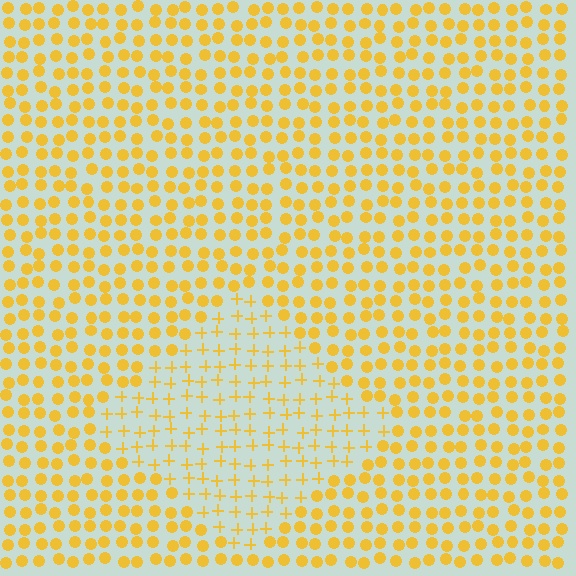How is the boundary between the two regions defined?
The boundary is defined by a change in element shape: plus signs inside vs. circles outside. All elements share the same color and spacing.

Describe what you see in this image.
The image is filled with small yellow elements arranged in a uniform grid. A diamond-shaped region contains plus signs, while the surrounding area contains circles. The boundary is defined purely by the change in element shape.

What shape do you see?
I see a diamond.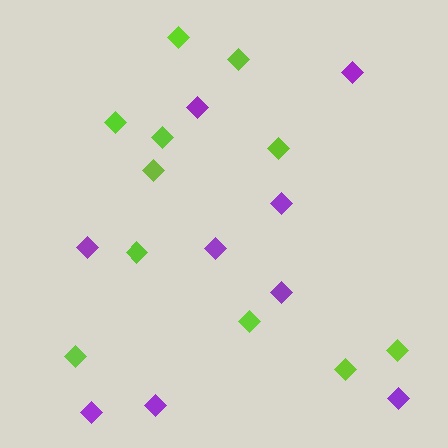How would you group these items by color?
There are 2 groups: one group of purple diamonds (9) and one group of lime diamonds (11).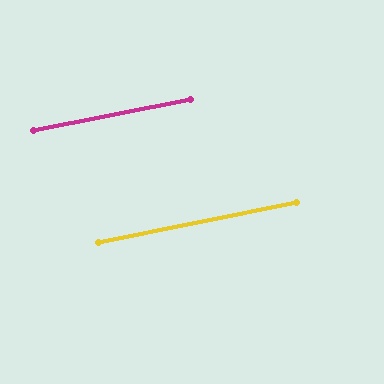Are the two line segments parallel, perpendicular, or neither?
Parallel — their directions differ by only 0.1°.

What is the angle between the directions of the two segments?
Approximately 0 degrees.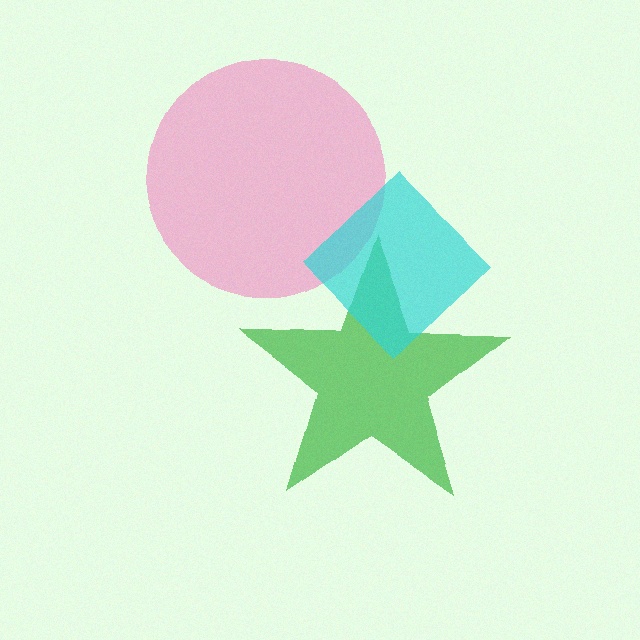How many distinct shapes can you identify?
There are 3 distinct shapes: a pink circle, a green star, a cyan diamond.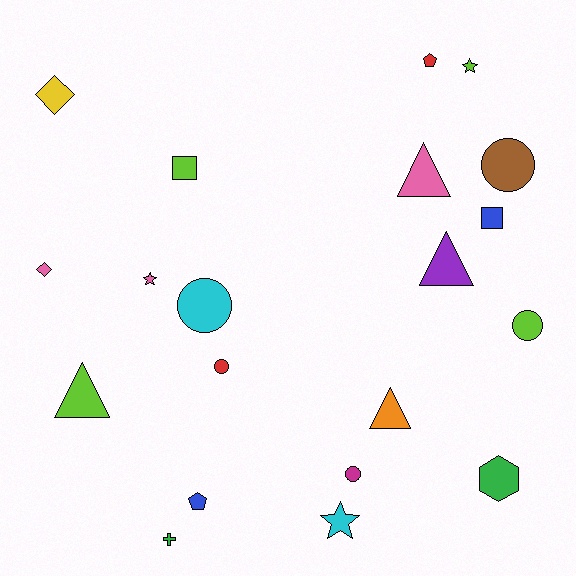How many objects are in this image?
There are 20 objects.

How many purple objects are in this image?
There is 1 purple object.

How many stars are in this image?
There are 3 stars.